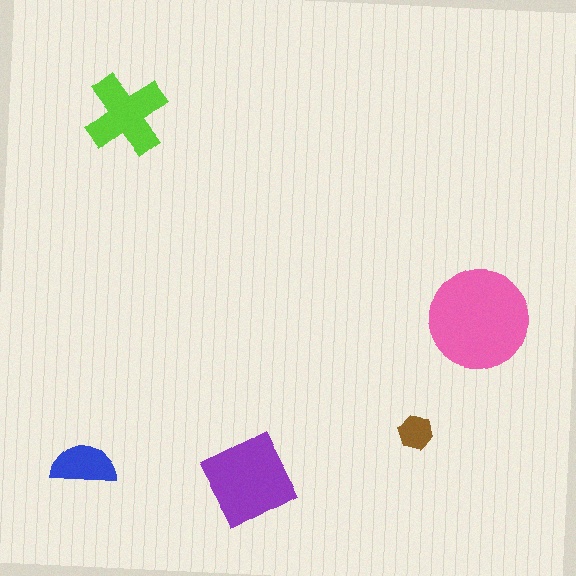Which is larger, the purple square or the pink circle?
The pink circle.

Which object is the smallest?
The brown hexagon.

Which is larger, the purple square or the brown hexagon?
The purple square.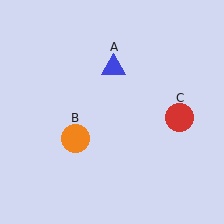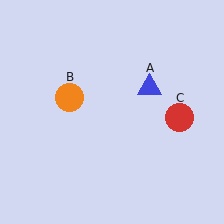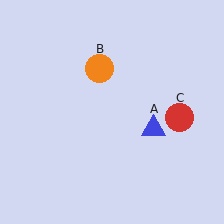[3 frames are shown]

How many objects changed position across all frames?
2 objects changed position: blue triangle (object A), orange circle (object B).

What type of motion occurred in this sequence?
The blue triangle (object A), orange circle (object B) rotated clockwise around the center of the scene.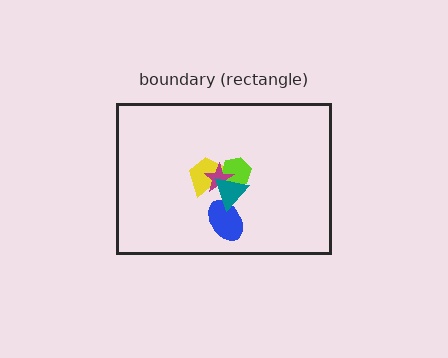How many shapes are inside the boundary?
5 inside, 0 outside.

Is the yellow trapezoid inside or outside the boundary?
Inside.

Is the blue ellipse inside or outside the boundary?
Inside.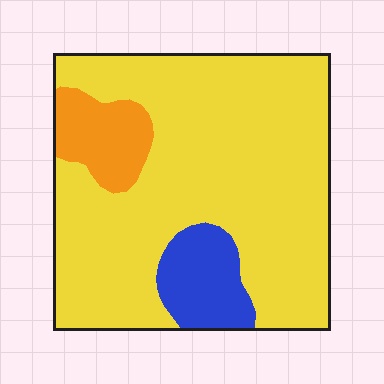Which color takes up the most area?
Yellow, at roughly 80%.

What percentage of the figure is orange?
Orange takes up less than a quarter of the figure.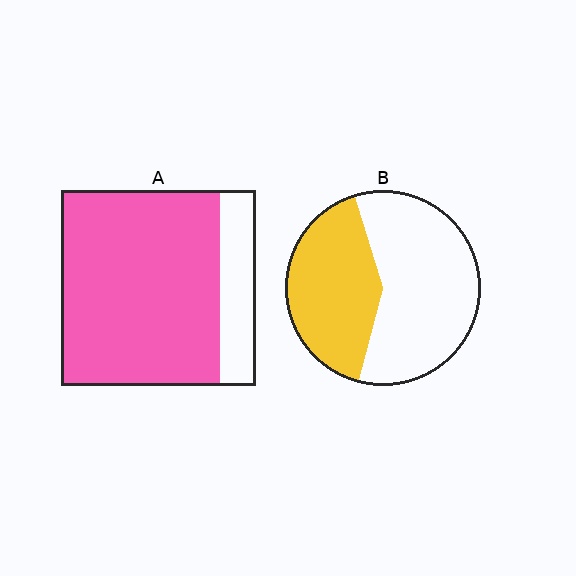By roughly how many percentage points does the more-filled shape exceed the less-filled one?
By roughly 40 percentage points (A over B).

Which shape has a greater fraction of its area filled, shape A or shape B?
Shape A.